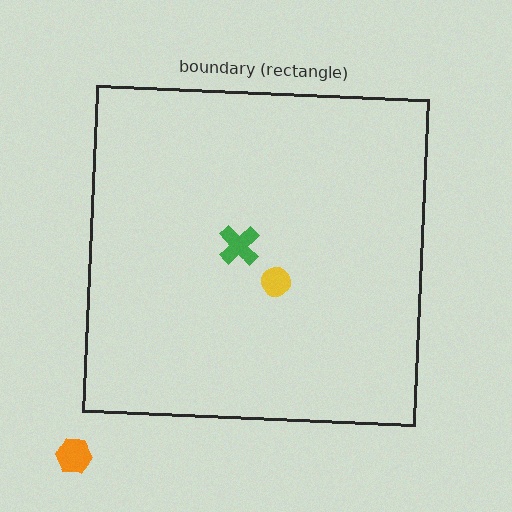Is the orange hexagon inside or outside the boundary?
Outside.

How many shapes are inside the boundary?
2 inside, 1 outside.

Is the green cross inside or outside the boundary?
Inside.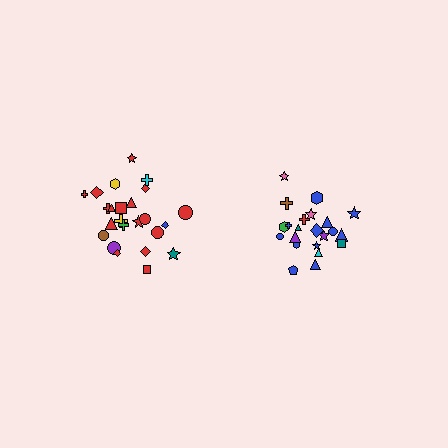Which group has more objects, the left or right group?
The left group.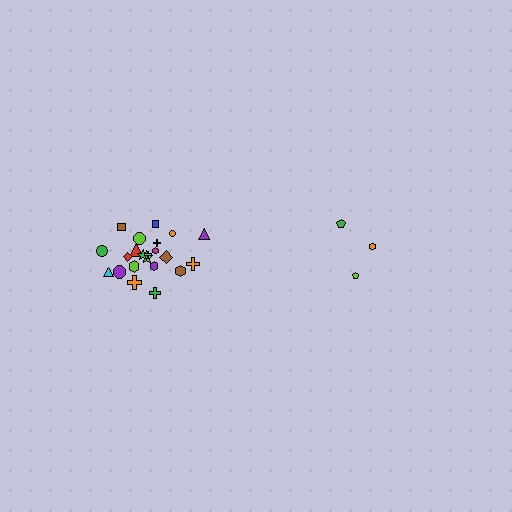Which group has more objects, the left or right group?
The left group.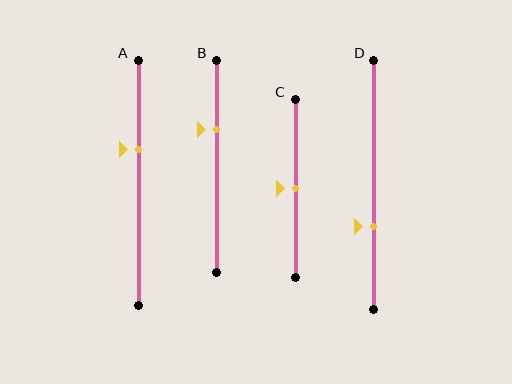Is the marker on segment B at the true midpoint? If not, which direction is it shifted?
No, the marker on segment B is shifted upward by about 17% of the segment length.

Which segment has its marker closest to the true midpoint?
Segment C has its marker closest to the true midpoint.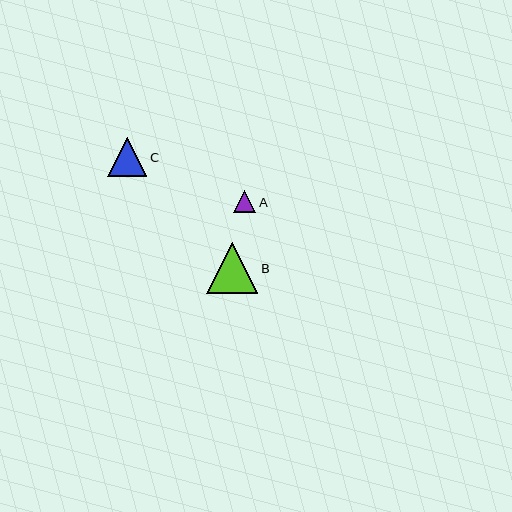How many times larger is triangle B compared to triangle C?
Triangle B is approximately 1.3 times the size of triangle C.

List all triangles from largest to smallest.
From largest to smallest: B, C, A.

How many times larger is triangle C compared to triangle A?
Triangle C is approximately 1.8 times the size of triangle A.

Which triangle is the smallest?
Triangle A is the smallest with a size of approximately 22 pixels.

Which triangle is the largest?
Triangle B is the largest with a size of approximately 51 pixels.